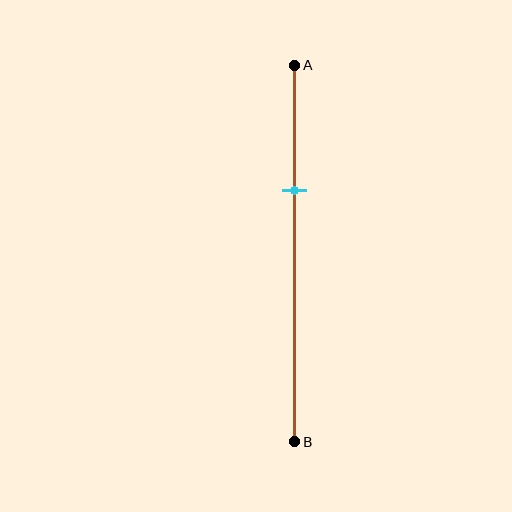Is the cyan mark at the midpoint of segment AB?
No, the mark is at about 35% from A, not at the 50% midpoint.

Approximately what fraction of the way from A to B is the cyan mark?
The cyan mark is approximately 35% of the way from A to B.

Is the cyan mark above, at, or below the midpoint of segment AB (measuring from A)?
The cyan mark is above the midpoint of segment AB.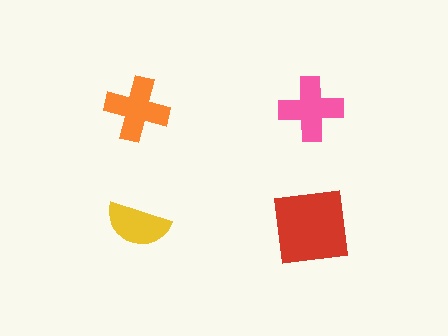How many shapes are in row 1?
2 shapes.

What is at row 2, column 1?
A yellow semicircle.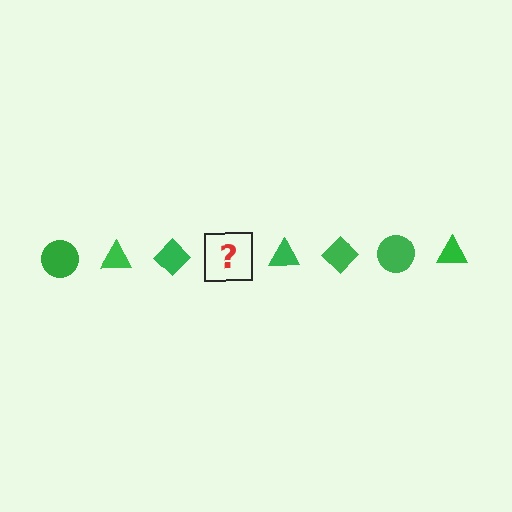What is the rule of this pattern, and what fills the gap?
The rule is that the pattern cycles through circle, triangle, diamond shapes in green. The gap should be filled with a green circle.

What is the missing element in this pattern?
The missing element is a green circle.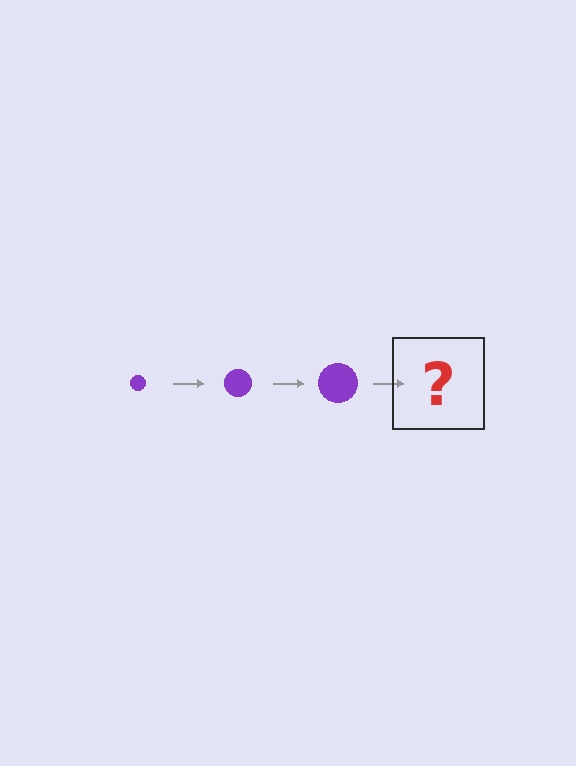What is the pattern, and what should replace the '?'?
The pattern is that the circle gets progressively larger each step. The '?' should be a purple circle, larger than the previous one.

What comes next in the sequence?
The next element should be a purple circle, larger than the previous one.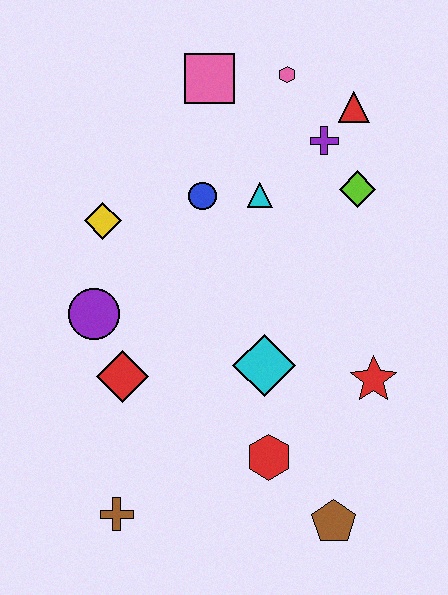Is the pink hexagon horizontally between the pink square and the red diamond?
No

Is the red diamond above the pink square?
No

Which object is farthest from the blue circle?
The brown pentagon is farthest from the blue circle.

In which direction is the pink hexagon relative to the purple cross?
The pink hexagon is above the purple cross.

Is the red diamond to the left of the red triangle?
Yes